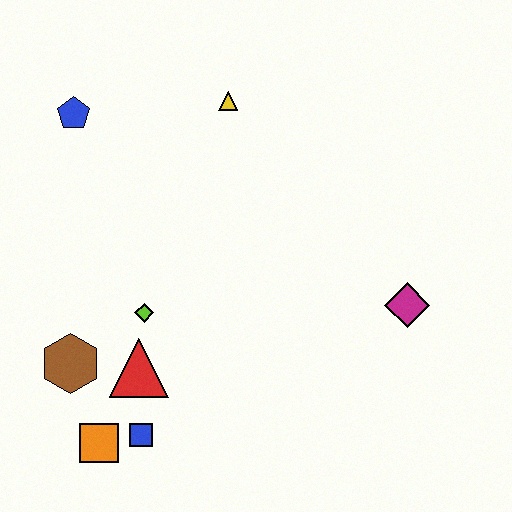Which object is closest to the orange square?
The blue square is closest to the orange square.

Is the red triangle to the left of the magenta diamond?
Yes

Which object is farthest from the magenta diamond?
The blue pentagon is farthest from the magenta diamond.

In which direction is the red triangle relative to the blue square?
The red triangle is above the blue square.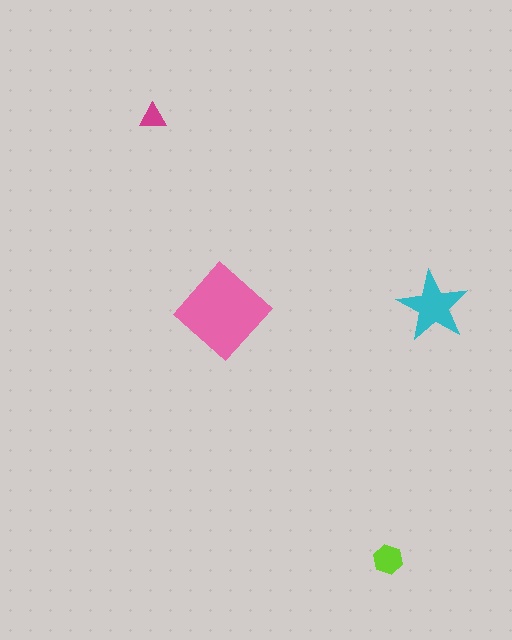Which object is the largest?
The pink diamond.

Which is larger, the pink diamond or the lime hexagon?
The pink diamond.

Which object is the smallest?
The magenta triangle.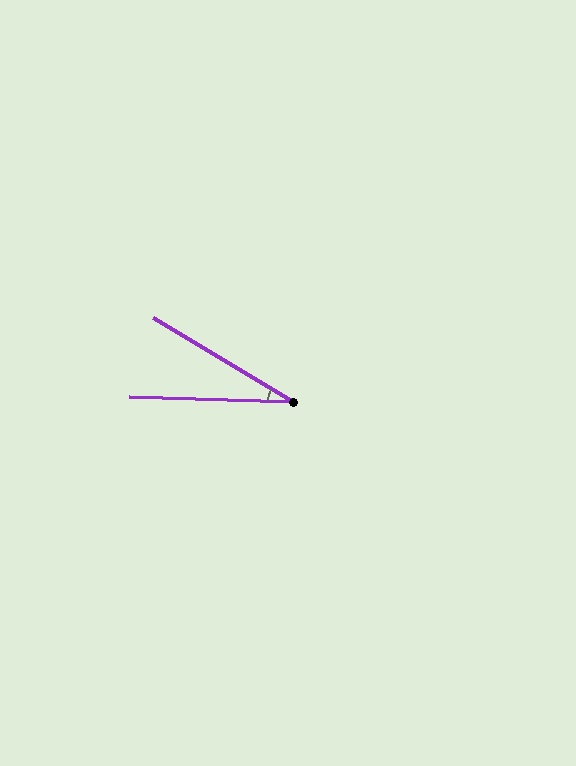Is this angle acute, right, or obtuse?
It is acute.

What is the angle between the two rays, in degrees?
Approximately 29 degrees.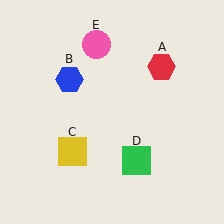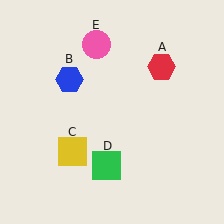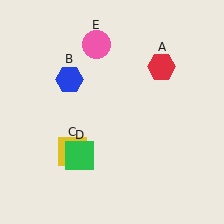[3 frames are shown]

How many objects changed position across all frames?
1 object changed position: green square (object D).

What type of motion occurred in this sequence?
The green square (object D) rotated clockwise around the center of the scene.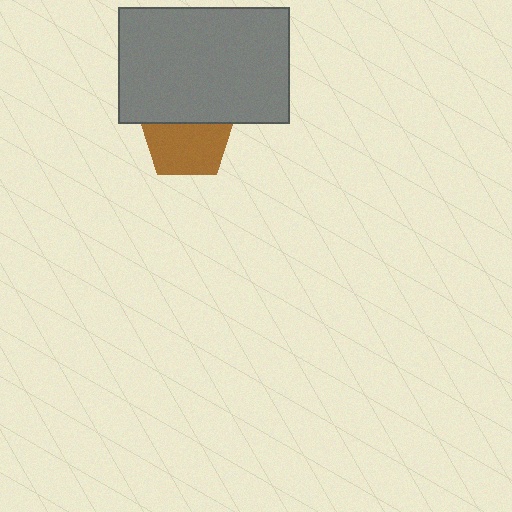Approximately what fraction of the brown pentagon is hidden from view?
Roughly 35% of the brown pentagon is hidden behind the gray rectangle.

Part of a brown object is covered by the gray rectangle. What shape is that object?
It is a pentagon.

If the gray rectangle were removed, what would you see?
You would see the complete brown pentagon.